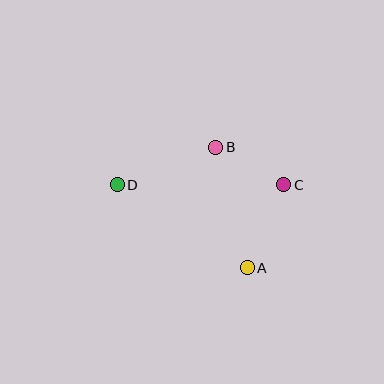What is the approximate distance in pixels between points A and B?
The distance between A and B is approximately 125 pixels.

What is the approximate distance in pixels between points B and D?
The distance between B and D is approximately 106 pixels.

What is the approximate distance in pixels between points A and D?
The distance between A and D is approximately 154 pixels.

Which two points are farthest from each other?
Points C and D are farthest from each other.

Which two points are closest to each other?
Points B and C are closest to each other.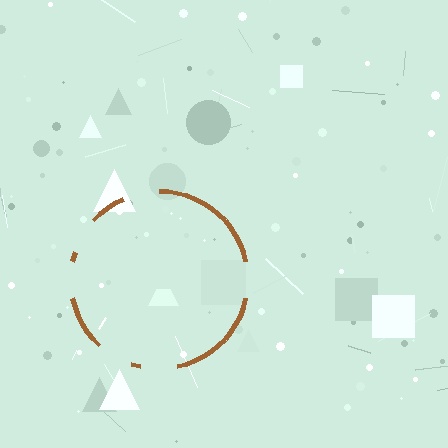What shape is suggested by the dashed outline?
The dashed outline suggests a circle.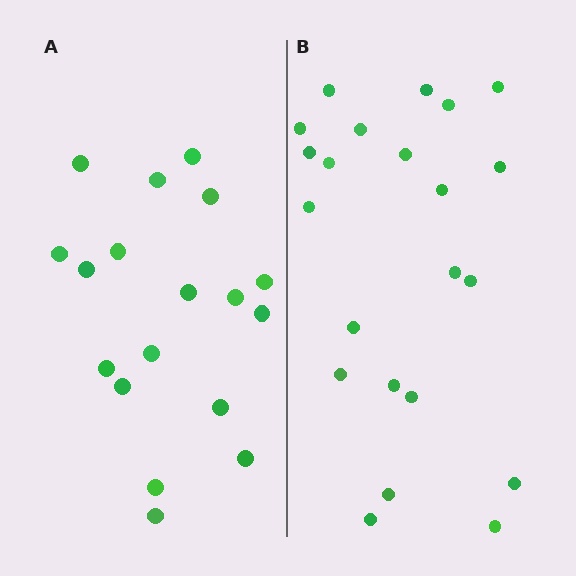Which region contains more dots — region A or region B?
Region B (the right region) has more dots.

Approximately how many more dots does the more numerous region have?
Region B has about 4 more dots than region A.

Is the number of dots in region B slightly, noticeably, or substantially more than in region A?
Region B has only slightly more — the two regions are fairly close. The ratio is roughly 1.2 to 1.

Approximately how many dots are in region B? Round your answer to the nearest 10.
About 20 dots. (The exact count is 22, which rounds to 20.)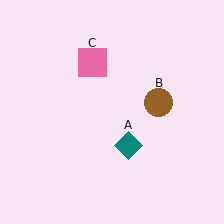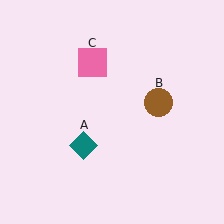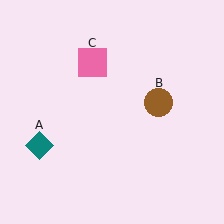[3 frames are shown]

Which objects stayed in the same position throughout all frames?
Brown circle (object B) and pink square (object C) remained stationary.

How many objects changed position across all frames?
1 object changed position: teal diamond (object A).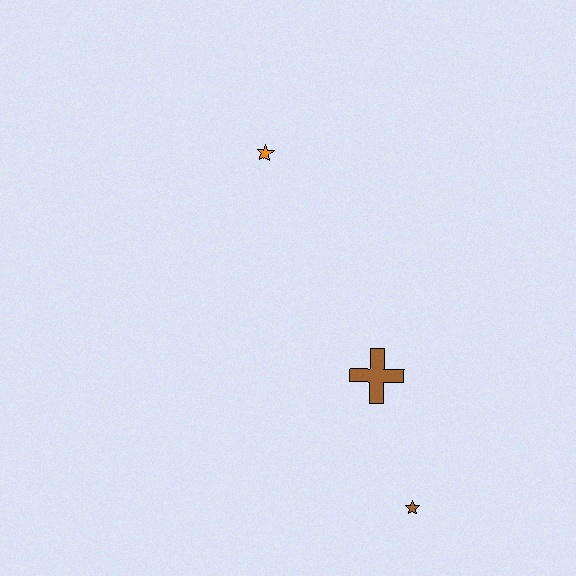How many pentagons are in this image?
There are no pentagons.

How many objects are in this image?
There are 3 objects.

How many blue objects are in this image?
There are no blue objects.